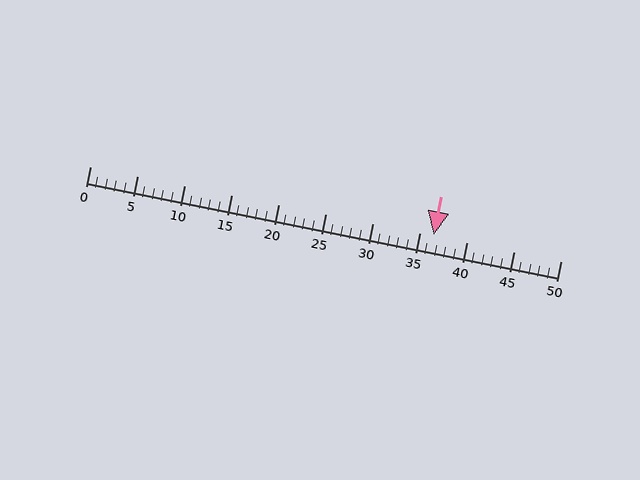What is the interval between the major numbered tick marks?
The major tick marks are spaced 5 units apart.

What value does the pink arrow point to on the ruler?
The pink arrow points to approximately 36.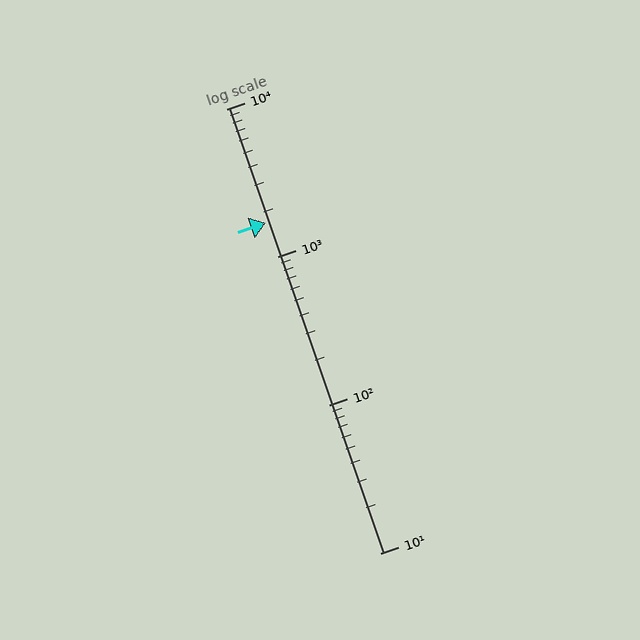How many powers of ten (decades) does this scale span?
The scale spans 3 decades, from 10 to 10000.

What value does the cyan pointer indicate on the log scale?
The pointer indicates approximately 1700.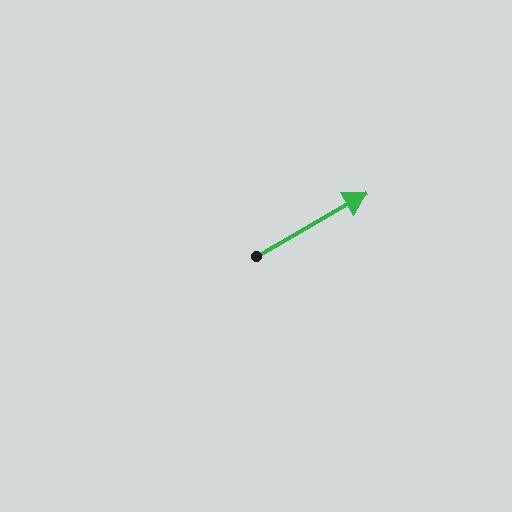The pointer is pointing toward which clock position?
Roughly 2 o'clock.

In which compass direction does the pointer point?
Northeast.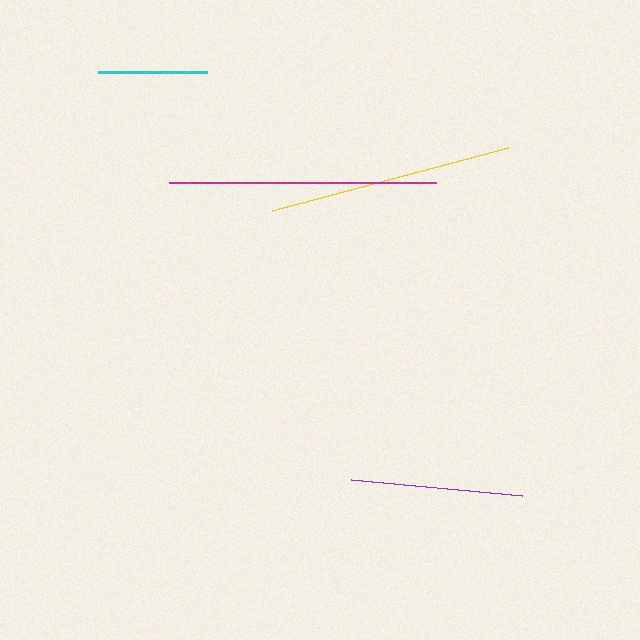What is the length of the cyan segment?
The cyan segment is approximately 108 pixels long.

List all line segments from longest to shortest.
From longest to shortest: magenta, yellow, purple, cyan.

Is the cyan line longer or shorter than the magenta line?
The magenta line is longer than the cyan line.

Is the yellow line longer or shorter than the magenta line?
The magenta line is longer than the yellow line.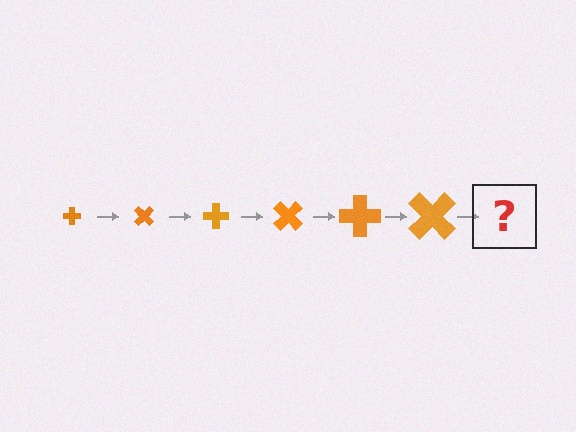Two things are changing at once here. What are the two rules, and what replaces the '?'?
The two rules are that the cross grows larger each step and it rotates 45 degrees each step. The '?' should be a cross, larger than the previous one and rotated 270 degrees from the start.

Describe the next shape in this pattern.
It should be a cross, larger than the previous one and rotated 270 degrees from the start.